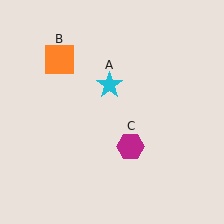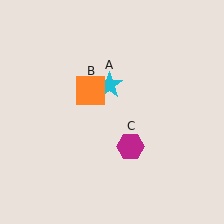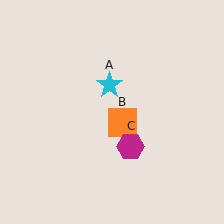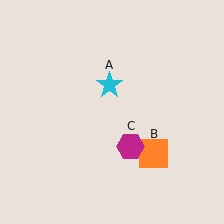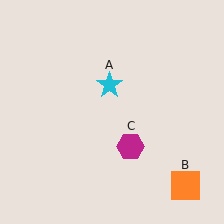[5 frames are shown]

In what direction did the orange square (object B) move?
The orange square (object B) moved down and to the right.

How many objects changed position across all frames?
1 object changed position: orange square (object B).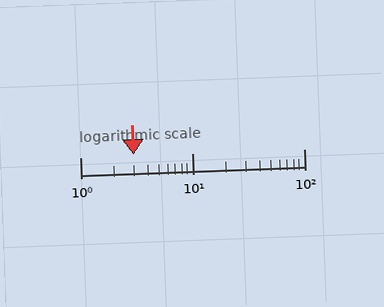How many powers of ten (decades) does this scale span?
The scale spans 2 decades, from 1 to 100.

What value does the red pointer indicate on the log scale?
The pointer indicates approximately 3.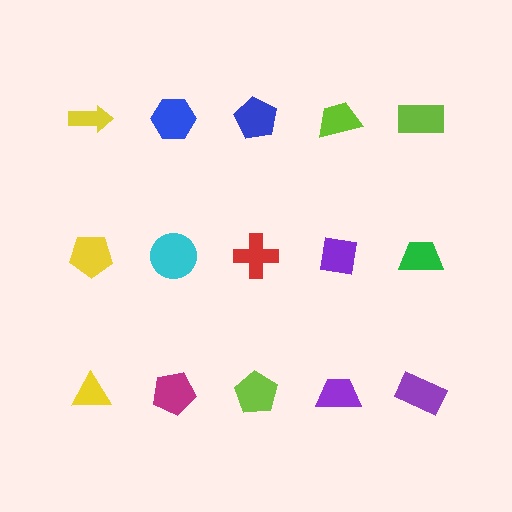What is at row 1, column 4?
A lime trapezoid.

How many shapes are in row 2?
5 shapes.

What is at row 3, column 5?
A purple rectangle.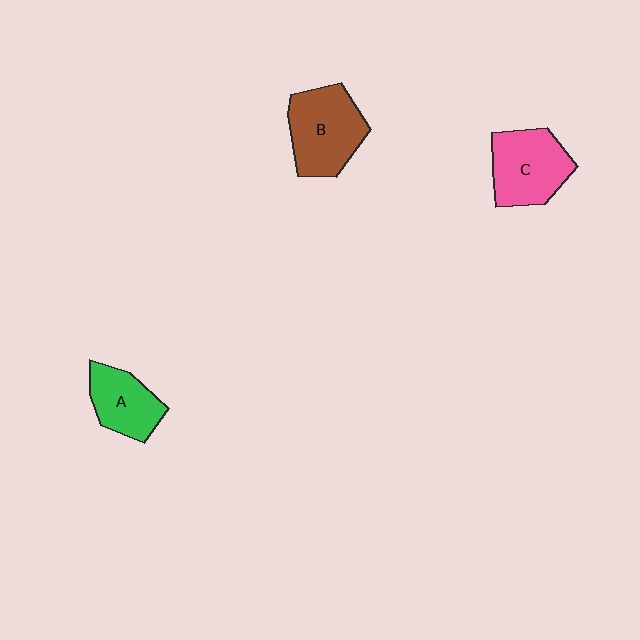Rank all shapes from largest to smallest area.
From largest to smallest: B (brown), C (pink), A (green).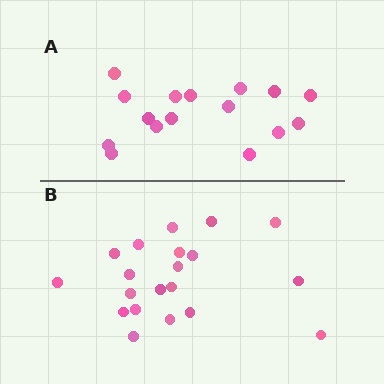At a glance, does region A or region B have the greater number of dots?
Region B (the bottom region) has more dots.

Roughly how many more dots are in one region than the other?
Region B has about 4 more dots than region A.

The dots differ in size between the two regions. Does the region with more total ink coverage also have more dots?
No. Region A has more total ink coverage because its dots are larger, but region B actually contains more individual dots. Total area can be misleading — the number of items is what matters here.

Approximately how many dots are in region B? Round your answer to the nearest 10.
About 20 dots.